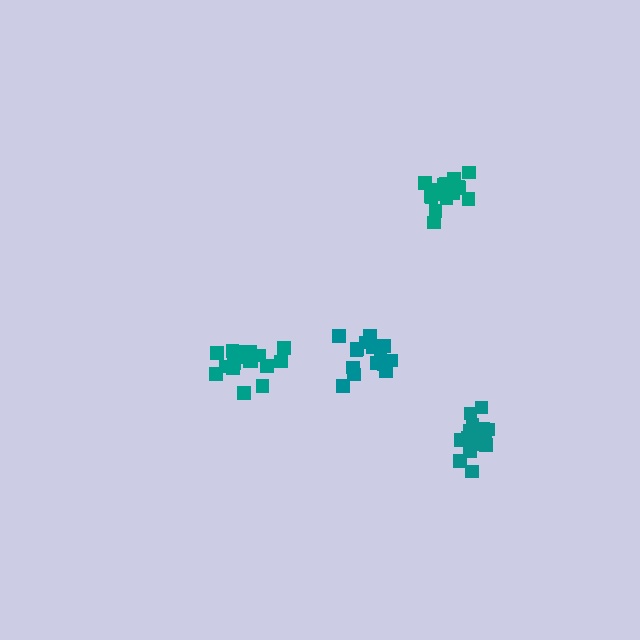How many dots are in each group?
Group 1: 19 dots, Group 2: 20 dots, Group 3: 19 dots, Group 4: 15 dots (73 total).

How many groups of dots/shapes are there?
There are 4 groups.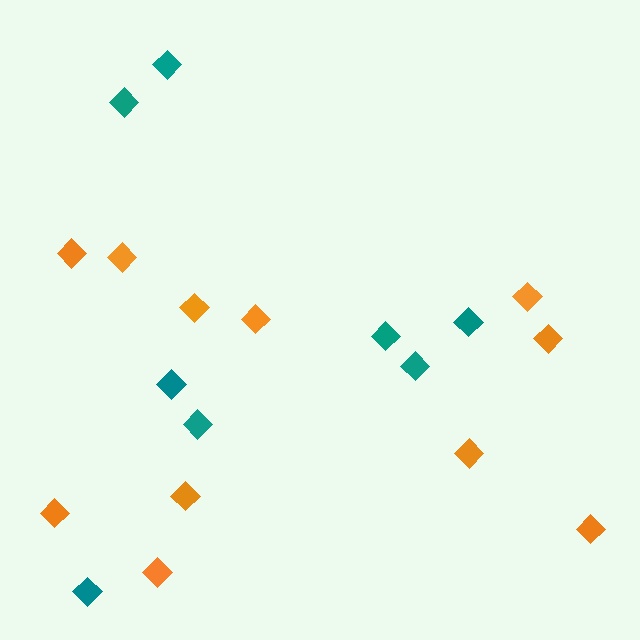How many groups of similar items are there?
There are 2 groups: one group of teal diamonds (8) and one group of orange diamonds (11).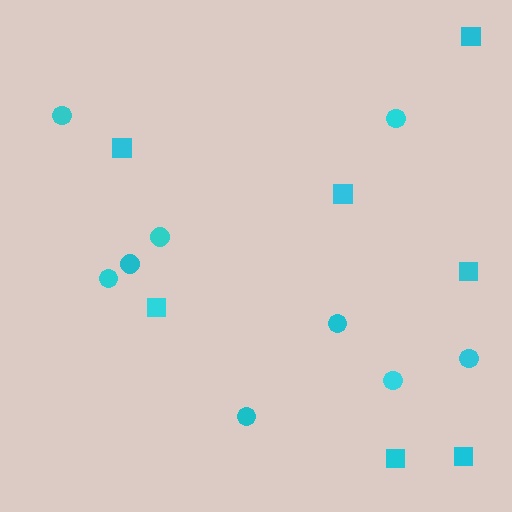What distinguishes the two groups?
There are 2 groups: one group of squares (7) and one group of circles (9).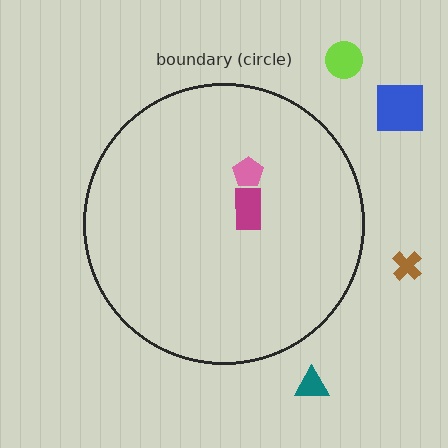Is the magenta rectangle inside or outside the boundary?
Inside.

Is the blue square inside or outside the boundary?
Outside.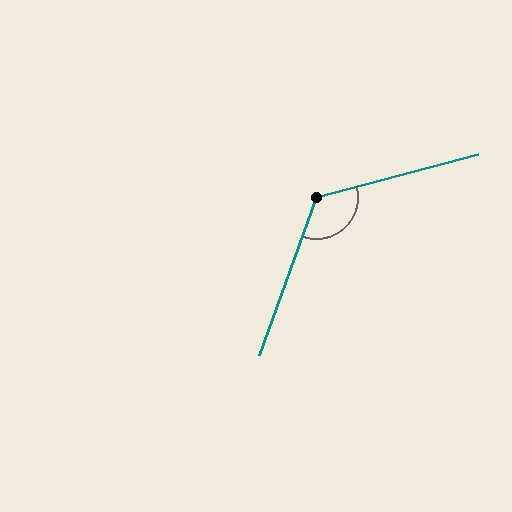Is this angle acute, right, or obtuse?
It is obtuse.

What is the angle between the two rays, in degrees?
Approximately 125 degrees.